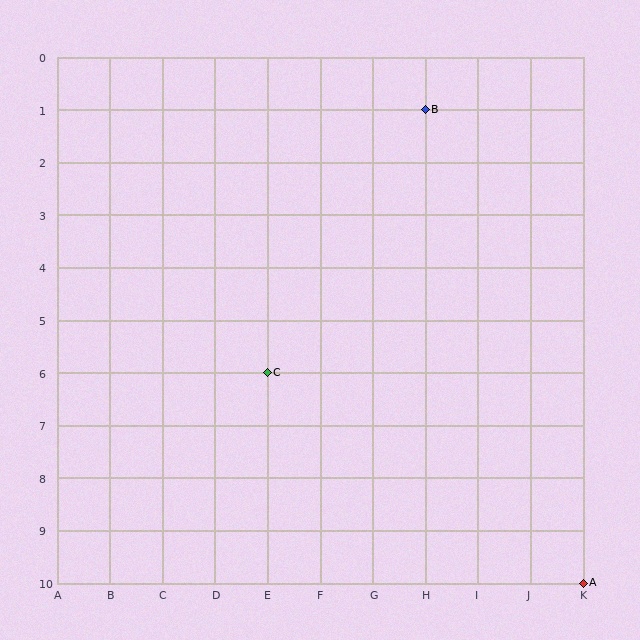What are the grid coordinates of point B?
Point B is at grid coordinates (H, 1).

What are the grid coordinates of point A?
Point A is at grid coordinates (K, 10).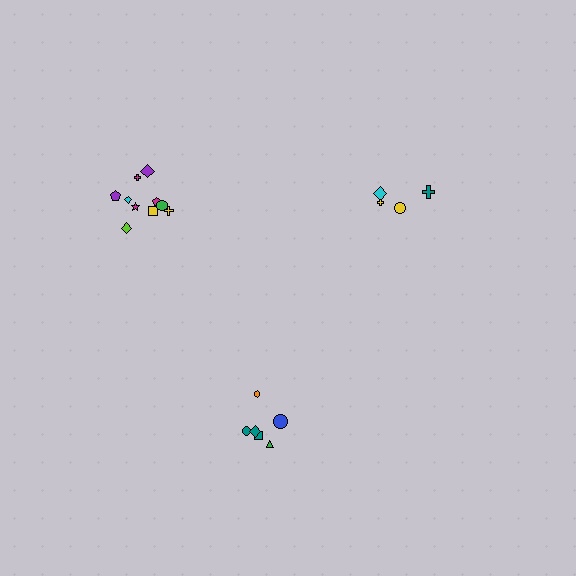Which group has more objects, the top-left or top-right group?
The top-left group.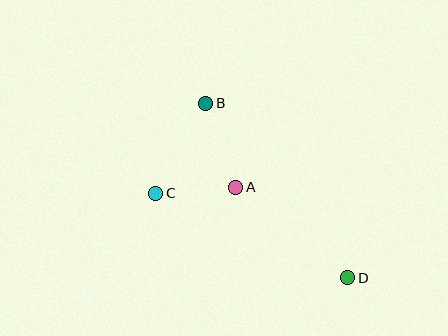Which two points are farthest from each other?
Points B and D are farthest from each other.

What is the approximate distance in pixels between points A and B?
The distance between A and B is approximately 89 pixels.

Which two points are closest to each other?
Points A and C are closest to each other.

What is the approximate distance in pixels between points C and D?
The distance between C and D is approximately 210 pixels.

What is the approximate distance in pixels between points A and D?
The distance between A and D is approximately 144 pixels.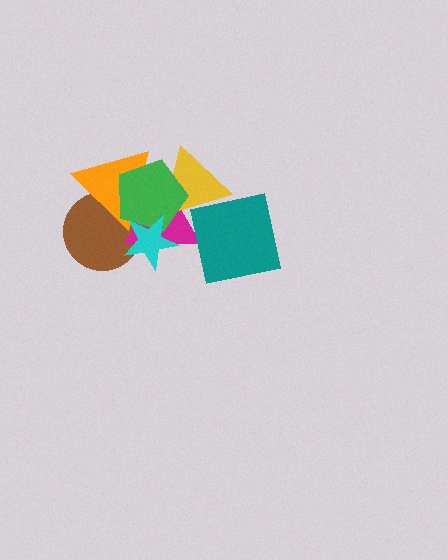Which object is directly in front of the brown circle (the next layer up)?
The magenta triangle is directly in front of the brown circle.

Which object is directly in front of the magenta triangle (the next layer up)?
The orange triangle is directly in front of the magenta triangle.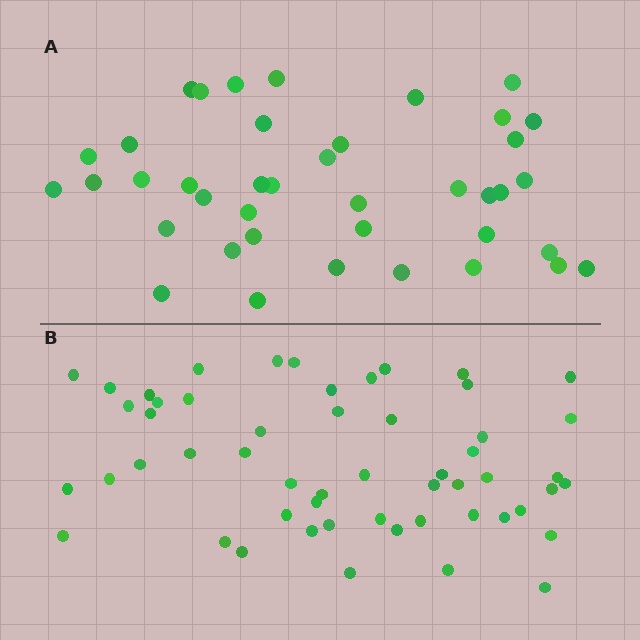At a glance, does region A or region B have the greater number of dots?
Region B (the bottom region) has more dots.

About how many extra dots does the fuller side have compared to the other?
Region B has approximately 15 more dots than region A.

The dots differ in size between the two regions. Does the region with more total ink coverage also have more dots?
No. Region A has more total ink coverage because its dots are larger, but region B actually contains more individual dots. Total area can be misleading — the number of items is what matters here.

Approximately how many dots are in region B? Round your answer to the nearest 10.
About 50 dots. (The exact count is 54, which rounds to 50.)